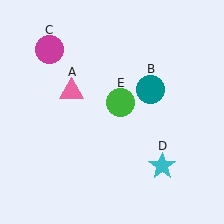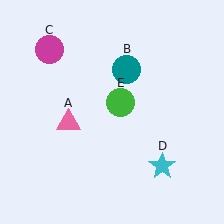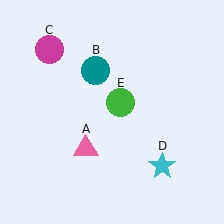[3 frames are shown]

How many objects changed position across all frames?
2 objects changed position: pink triangle (object A), teal circle (object B).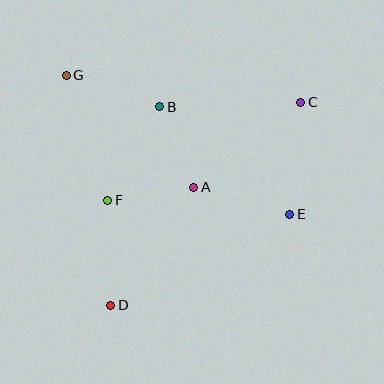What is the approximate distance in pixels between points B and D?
The distance between B and D is approximately 205 pixels.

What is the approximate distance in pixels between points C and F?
The distance between C and F is approximately 216 pixels.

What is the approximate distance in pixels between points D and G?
The distance between D and G is approximately 234 pixels.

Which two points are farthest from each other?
Points C and D are farthest from each other.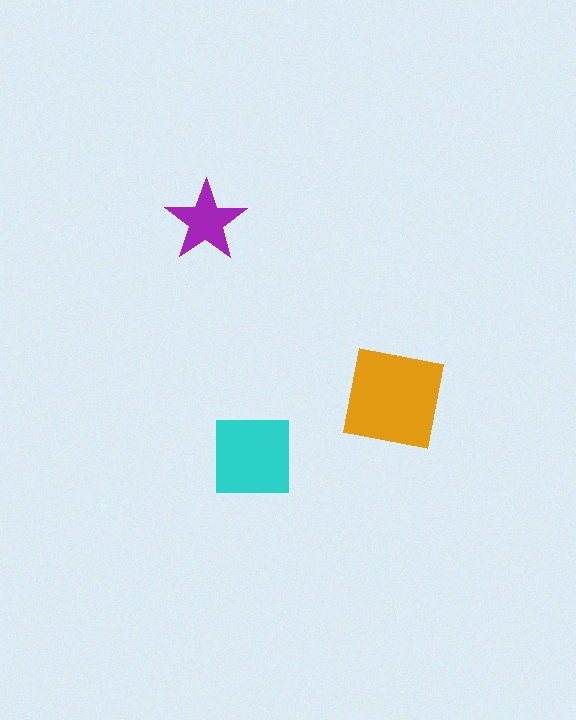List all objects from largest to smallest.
The orange square, the cyan square, the purple star.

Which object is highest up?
The purple star is topmost.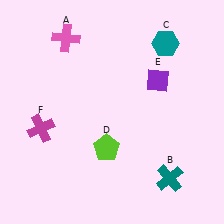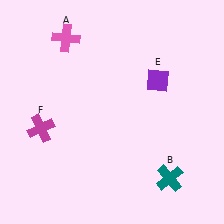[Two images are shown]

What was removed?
The teal hexagon (C), the lime pentagon (D) were removed in Image 2.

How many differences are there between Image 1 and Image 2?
There are 2 differences between the two images.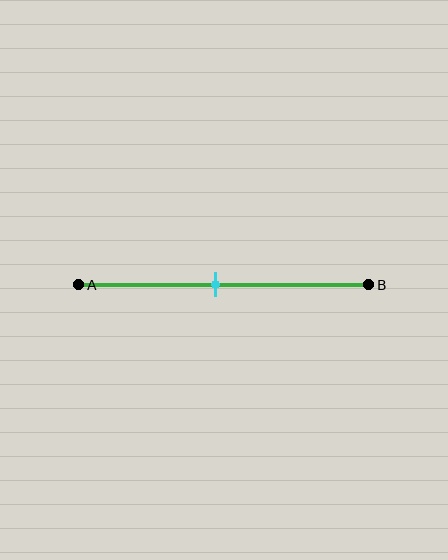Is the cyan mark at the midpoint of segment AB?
Yes, the mark is approximately at the midpoint.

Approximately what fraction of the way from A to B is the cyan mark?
The cyan mark is approximately 45% of the way from A to B.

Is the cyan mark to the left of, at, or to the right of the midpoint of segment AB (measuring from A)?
The cyan mark is approximately at the midpoint of segment AB.